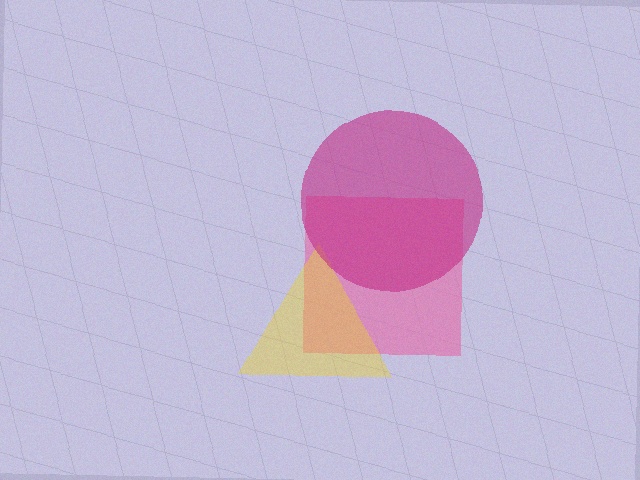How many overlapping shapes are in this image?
There are 3 overlapping shapes in the image.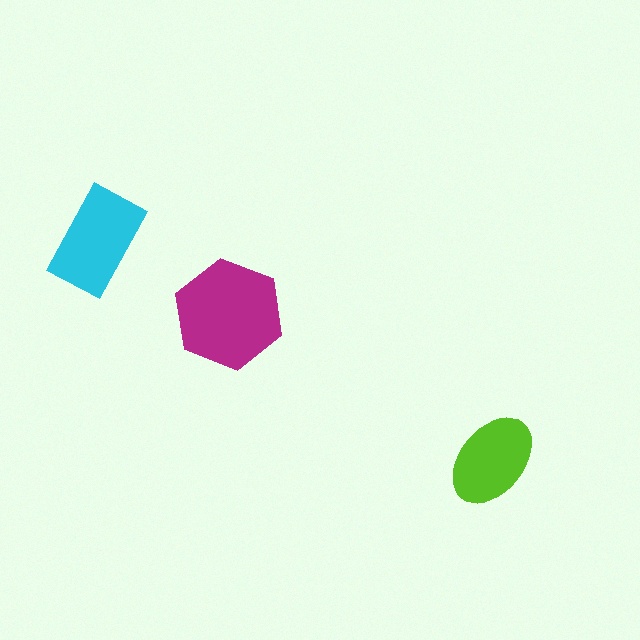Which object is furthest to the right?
The lime ellipse is rightmost.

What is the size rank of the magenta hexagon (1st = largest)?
1st.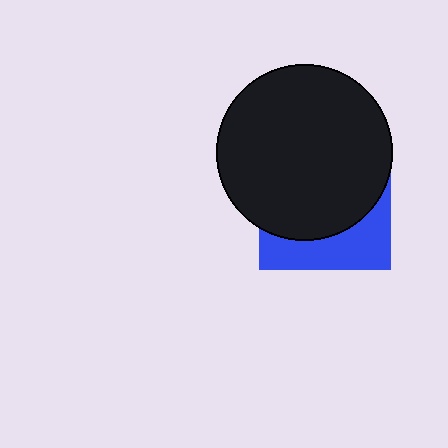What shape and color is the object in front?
The object in front is a black circle.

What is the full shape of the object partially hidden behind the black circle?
The partially hidden object is a blue square.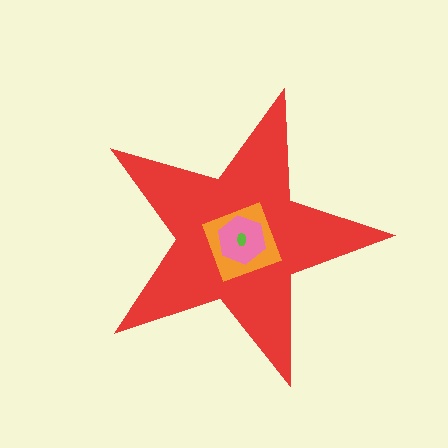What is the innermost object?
The lime ellipse.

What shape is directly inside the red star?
The orange diamond.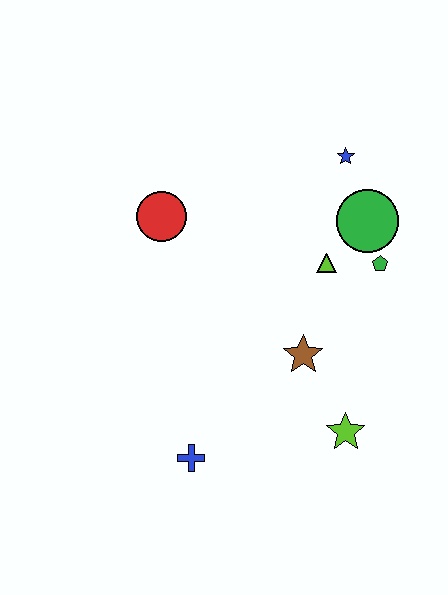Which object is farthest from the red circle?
The lime star is farthest from the red circle.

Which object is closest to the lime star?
The brown star is closest to the lime star.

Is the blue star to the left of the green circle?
Yes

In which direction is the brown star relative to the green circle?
The brown star is below the green circle.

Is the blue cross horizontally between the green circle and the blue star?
No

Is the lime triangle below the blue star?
Yes